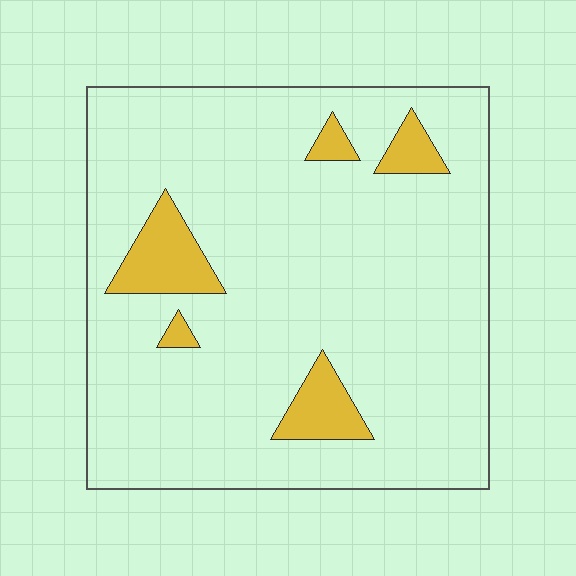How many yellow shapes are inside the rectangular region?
5.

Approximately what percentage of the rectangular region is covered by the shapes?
Approximately 10%.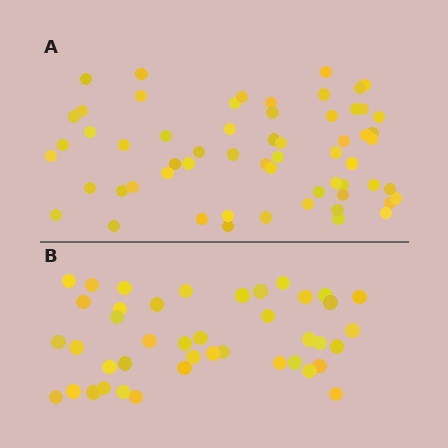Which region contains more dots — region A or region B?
Region A (the top region) has more dots.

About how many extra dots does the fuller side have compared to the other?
Region A has approximately 20 more dots than region B.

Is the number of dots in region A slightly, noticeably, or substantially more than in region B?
Region A has noticeably more, but not dramatically so. The ratio is roughly 1.4 to 1.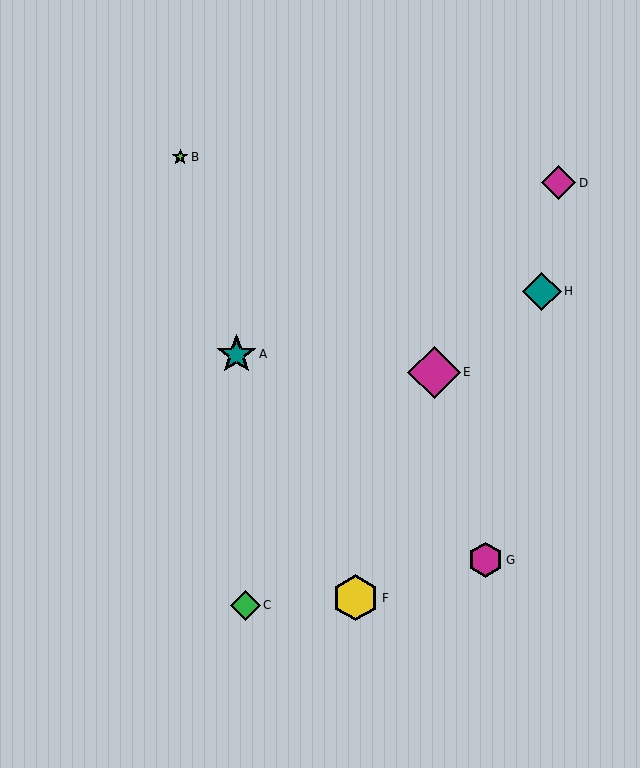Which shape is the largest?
The magenta diamond (labeled E) is the largest.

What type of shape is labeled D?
Shape D is a magenta diamond.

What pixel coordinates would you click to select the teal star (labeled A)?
Click at (236, 354) to select the teal star A.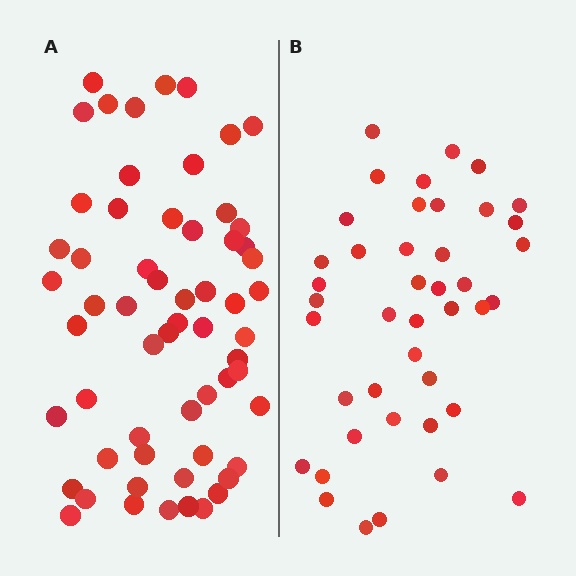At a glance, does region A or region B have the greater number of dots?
Region A (the left region) has more dots.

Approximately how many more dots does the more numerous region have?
Region A has approximately 20 more dots than region B.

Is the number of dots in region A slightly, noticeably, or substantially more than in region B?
Region A has noticeably more, but not dramatically so. The ratio is roughly 1.4 to 1.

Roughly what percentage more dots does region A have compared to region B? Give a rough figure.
About 45% more.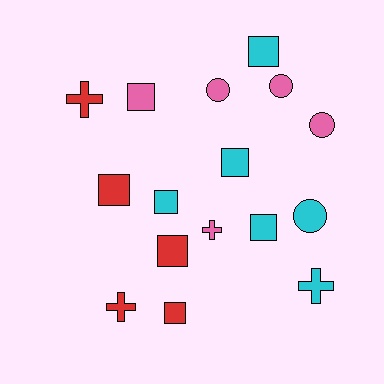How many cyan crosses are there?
There is 1 cyan cross.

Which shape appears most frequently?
Square, with 8 objects.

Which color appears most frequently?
Cyan, with 6 objects.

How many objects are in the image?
There are 16 objects.